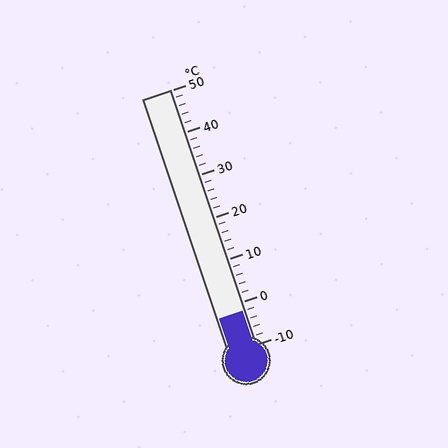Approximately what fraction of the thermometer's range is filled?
The thermometer is filled to approximately 15% of its range.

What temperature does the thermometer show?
The thermometer shows approximately -2°C.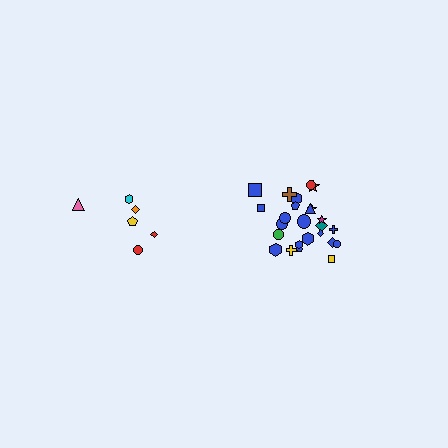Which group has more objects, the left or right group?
The right group.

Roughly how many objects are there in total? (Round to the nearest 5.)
Roughly 30 objects in total.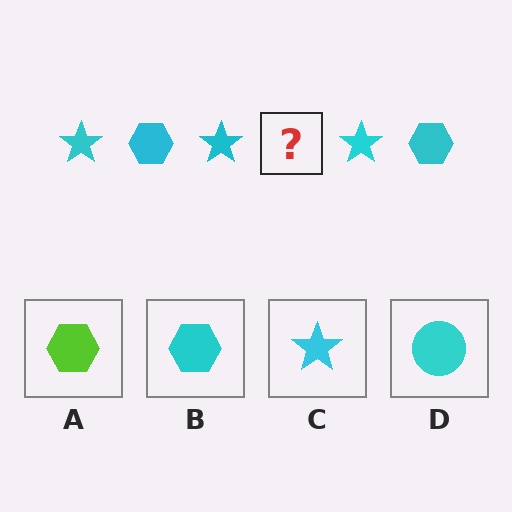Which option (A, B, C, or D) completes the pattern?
B.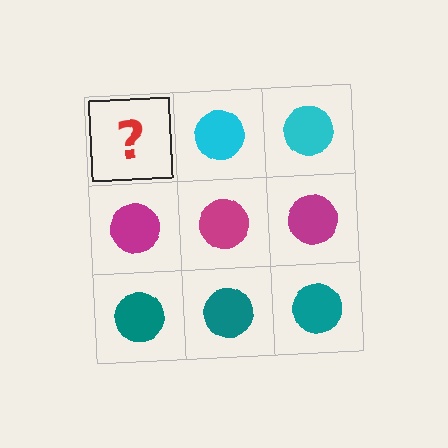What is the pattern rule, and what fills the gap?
The rule is that each row has a consistent color. The gap should be filled with a cyan circle.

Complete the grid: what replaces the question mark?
The question mark should be replaced with a cyan circle.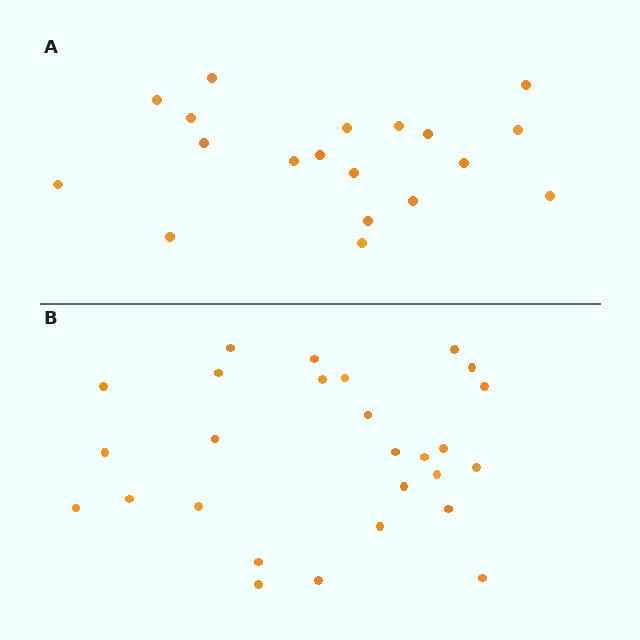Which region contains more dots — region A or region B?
Region B (the bottom region) has more dots.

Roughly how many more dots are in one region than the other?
Region B has roughly 8 or so more dots than region A.